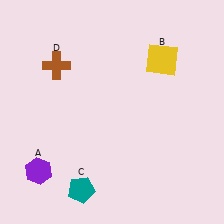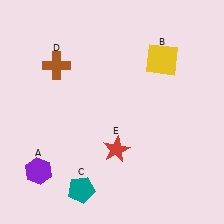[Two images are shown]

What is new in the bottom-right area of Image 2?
A red star (E) was added in the bottom-right area of Image 2.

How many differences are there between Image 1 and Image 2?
There is 1 difference between the two images.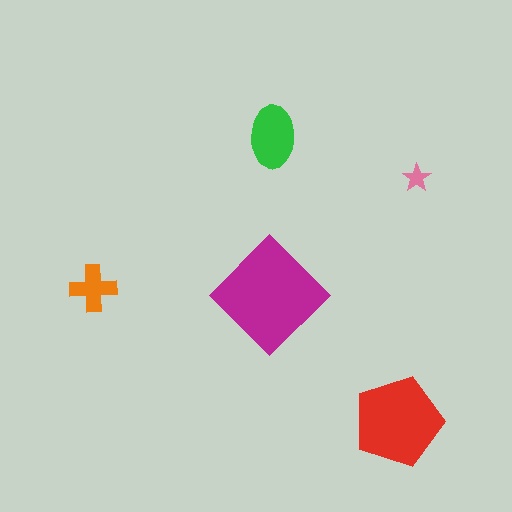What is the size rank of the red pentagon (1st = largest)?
2nd.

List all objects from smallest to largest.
The pink star, the orange cross, the green ellipse, the red pentagon, the magenta diamond.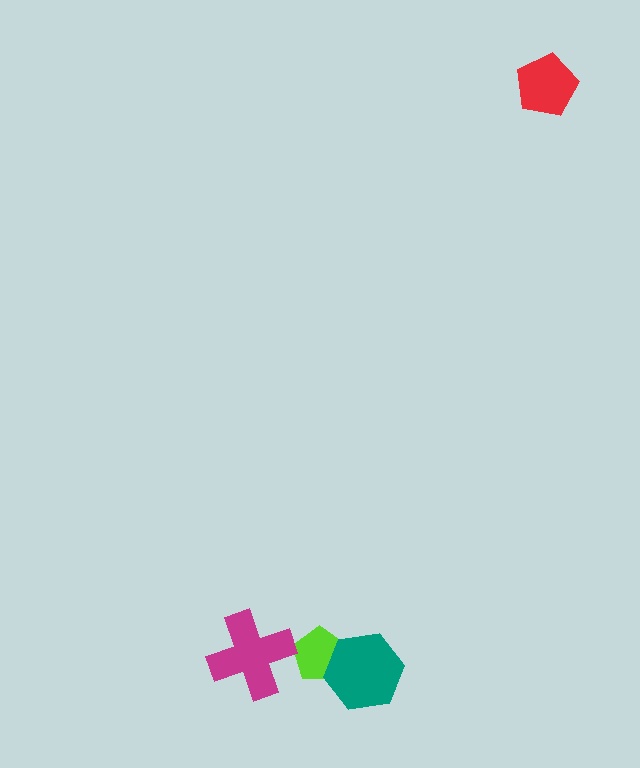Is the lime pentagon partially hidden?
Yes, it is partially covered by another shape.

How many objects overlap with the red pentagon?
0 objects overlap with the red pentagon.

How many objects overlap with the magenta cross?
0 objects overlap with the magenta cross.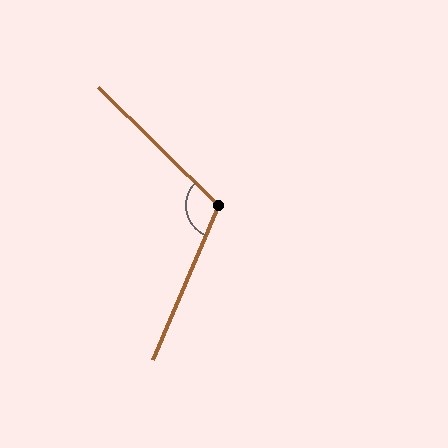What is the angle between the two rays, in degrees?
Approximately 111 degrees.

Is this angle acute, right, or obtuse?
It is obtuse.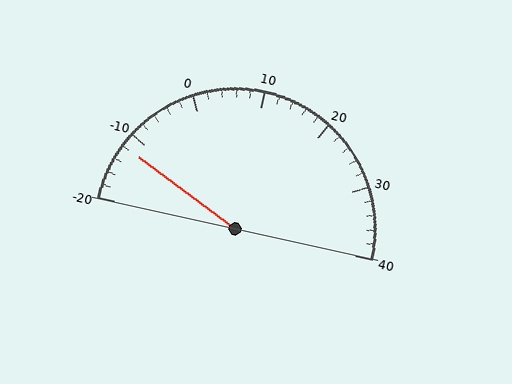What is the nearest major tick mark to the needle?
The nearest major tick mark is -10.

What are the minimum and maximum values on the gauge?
The gauge ranges from -20 to 40.